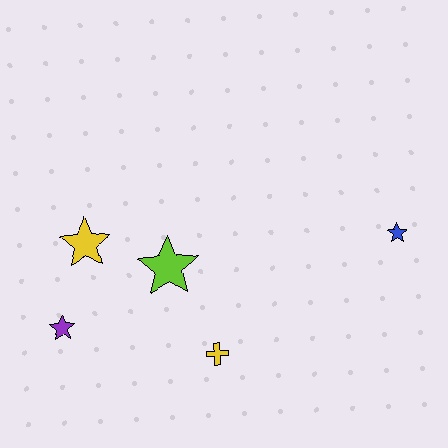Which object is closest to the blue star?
The yellow cross is closest to the blue star.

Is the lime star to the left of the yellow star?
No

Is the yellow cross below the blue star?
Yes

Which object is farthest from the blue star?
The purple star is farthest from the blue star.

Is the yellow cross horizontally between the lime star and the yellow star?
No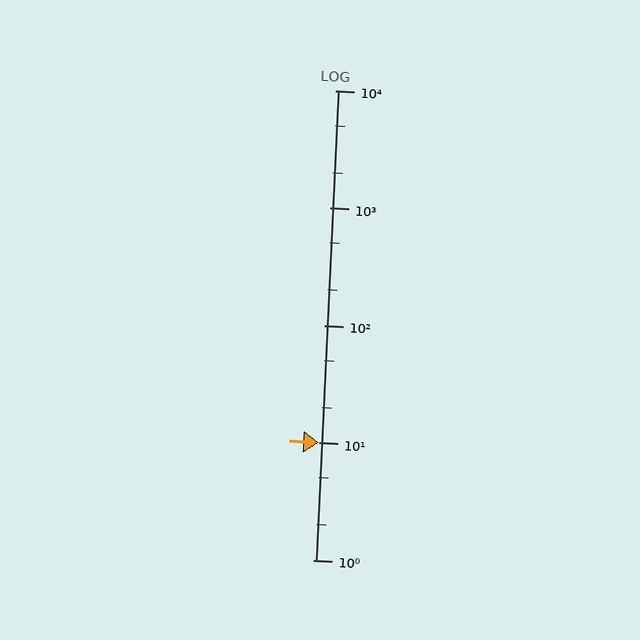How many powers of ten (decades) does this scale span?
The scale spans 4 decades, from 1 to 10000.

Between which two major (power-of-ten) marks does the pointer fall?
The pointer is between 10 and 100.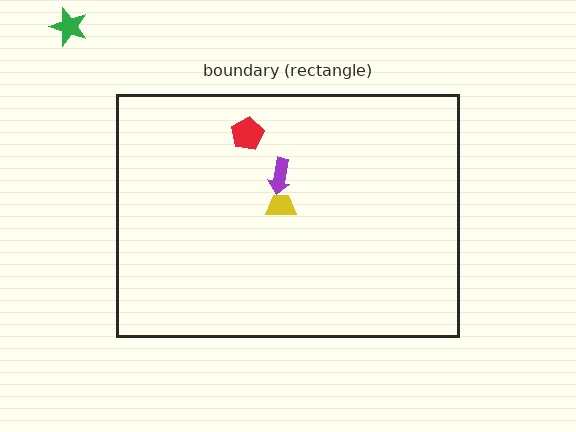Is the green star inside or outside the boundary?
Outside.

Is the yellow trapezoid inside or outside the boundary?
Inside.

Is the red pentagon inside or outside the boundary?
Inside.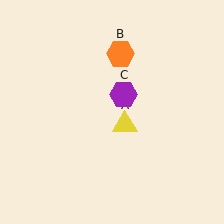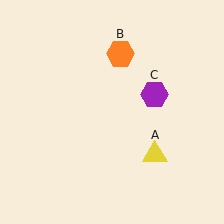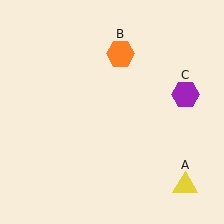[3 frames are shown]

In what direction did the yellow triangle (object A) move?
The yellow triangle (object A) moved down and to the right.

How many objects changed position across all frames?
2 objects changed position: yellow triangle (object A), purple hexagon (object C).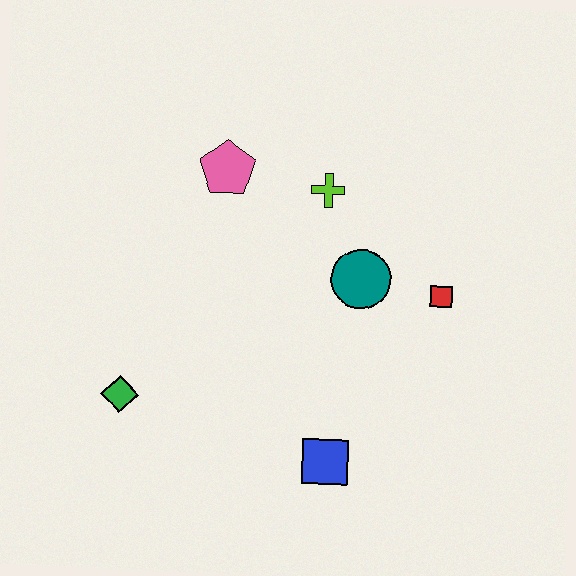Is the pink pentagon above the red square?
Yes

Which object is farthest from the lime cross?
The green diamond is farthest from the lime cross.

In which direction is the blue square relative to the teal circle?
The blue square is below the teal circle.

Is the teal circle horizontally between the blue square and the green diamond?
No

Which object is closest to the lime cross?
The teal circle is closest to the lime cross.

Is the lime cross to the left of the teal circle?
Yes